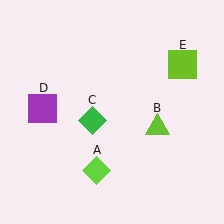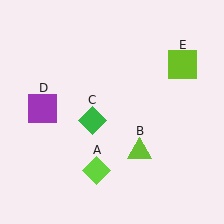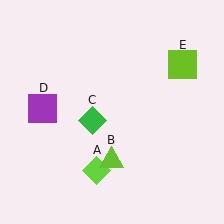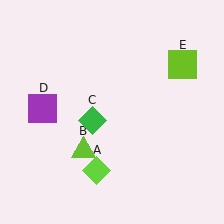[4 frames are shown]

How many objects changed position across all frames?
1 object changed position: lime triangle (object B).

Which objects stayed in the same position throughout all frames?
Lime diamond (object A) and green diamond (object C) and purple square (object D) and lime square (object E) remained stationary.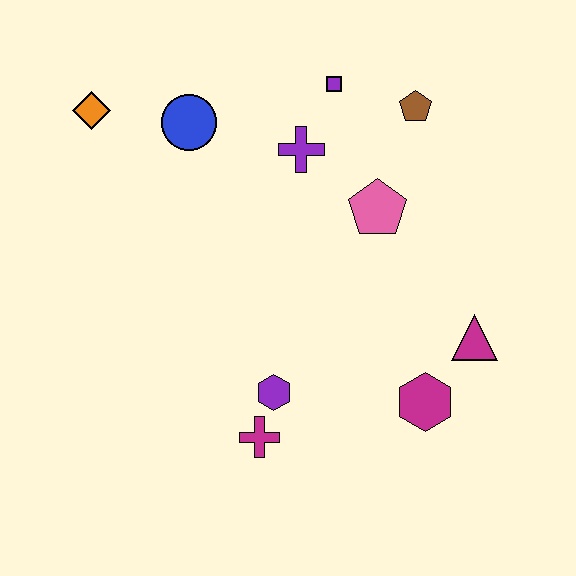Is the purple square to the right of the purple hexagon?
Yes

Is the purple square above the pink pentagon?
Yes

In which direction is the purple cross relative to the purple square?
The purple cross is below the purple square.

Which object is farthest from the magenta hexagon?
The orange diamond is farthest from the magenta hexagon.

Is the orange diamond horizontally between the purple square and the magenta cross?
No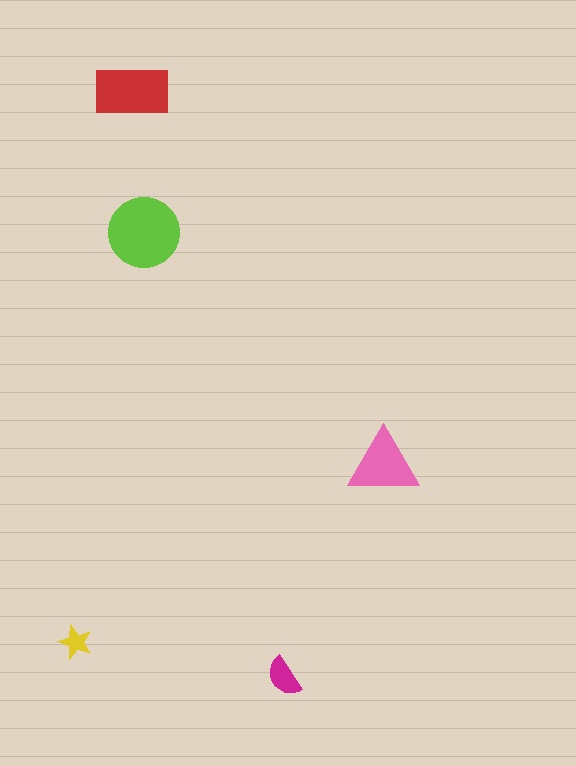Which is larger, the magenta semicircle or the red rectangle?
The red rectangle.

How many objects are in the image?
There are 5 objects in the image.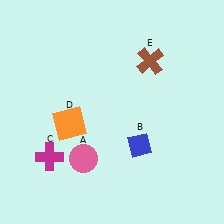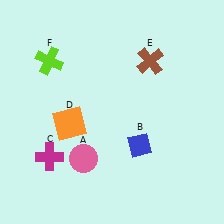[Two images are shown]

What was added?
A lime cross (F) was added in Image 2.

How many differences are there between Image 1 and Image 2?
There is 1 difference between the two images.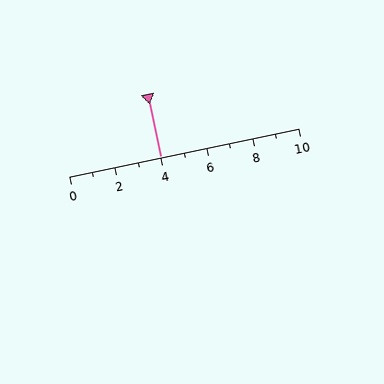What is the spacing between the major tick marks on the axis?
The major ticks are spaced 2 apart.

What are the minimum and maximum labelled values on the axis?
The axis runs from 0 to 10.